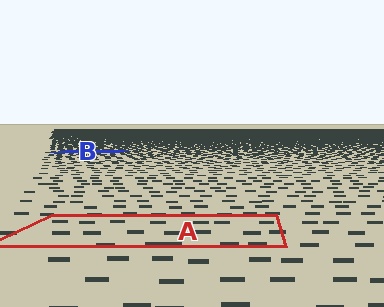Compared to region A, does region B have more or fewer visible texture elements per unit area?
Region B has more texture elements per unit area — they are packed more densely because it is farther away.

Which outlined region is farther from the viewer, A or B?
Region B is farther from the viewer — the texture elements inside it appear smaller and more densely packed.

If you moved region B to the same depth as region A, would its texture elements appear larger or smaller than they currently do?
They would appear larger. At a closer depth, the same texture elements are projected at a bigger on-screen size.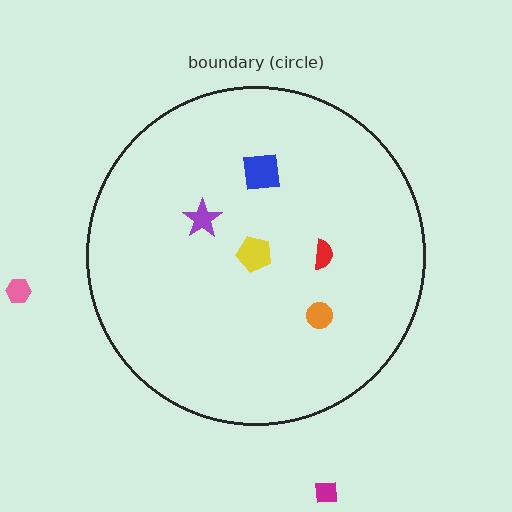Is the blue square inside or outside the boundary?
Inside.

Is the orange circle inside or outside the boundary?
Inside.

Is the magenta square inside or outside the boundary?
Outside.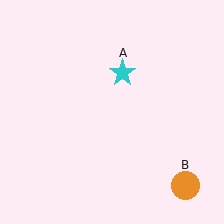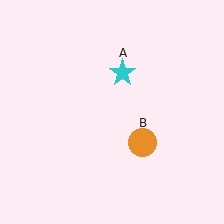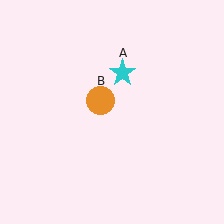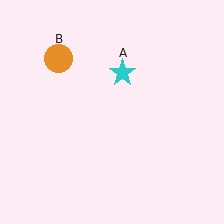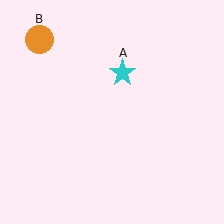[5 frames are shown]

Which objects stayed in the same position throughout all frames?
Cyan star (object A) remained stationary.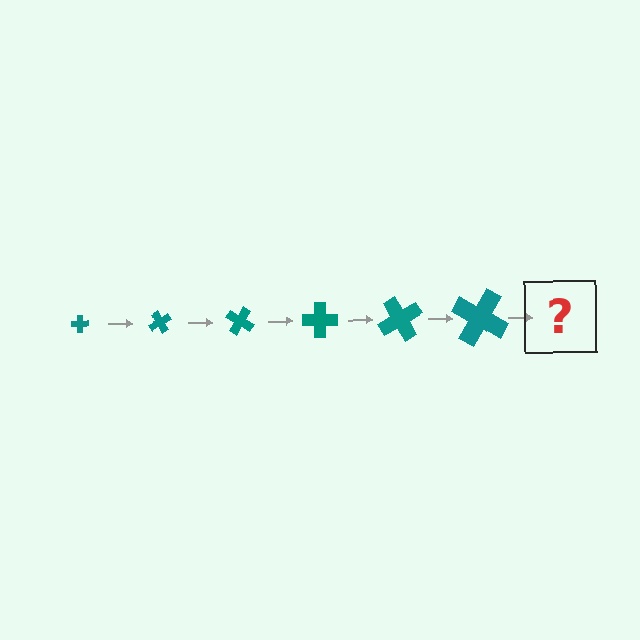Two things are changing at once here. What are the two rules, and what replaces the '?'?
The two rules are that the cross grows larger each step and it rotates 60 degrees each step. The '?' should be a cross, larger than the previous one and rotated 360 degrees from the start.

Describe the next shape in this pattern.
It should be a cross, larger than the previous one and rotated 360 degrees from the start.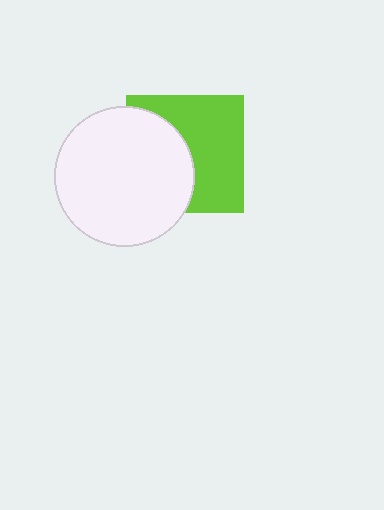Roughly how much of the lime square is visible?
About half of it is visible (roughly 55%).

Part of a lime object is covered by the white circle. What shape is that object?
It is a square.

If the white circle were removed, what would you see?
You would see the complete lime square.